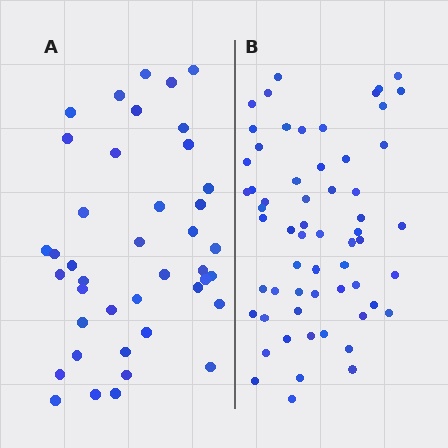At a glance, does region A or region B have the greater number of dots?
Region B (the right region) has more dots.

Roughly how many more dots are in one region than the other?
Region B has approximately 20 more dots than region A.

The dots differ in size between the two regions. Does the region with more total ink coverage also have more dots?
No. Region A has more total ink coverage because its dots are larger, but region B actually contains more individual dots. Total area can be misleading — the number of items is what matters here.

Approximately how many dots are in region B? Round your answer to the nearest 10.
About 60 dots.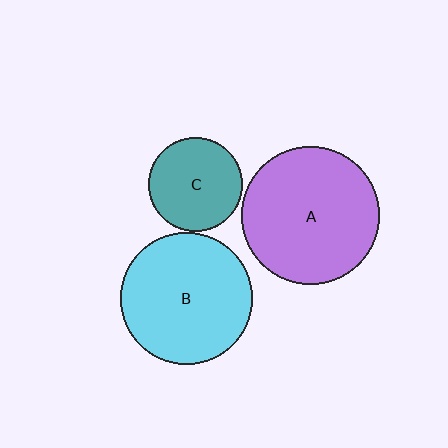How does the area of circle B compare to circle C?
Approximately 1.9 times.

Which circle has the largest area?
Circle A (purple).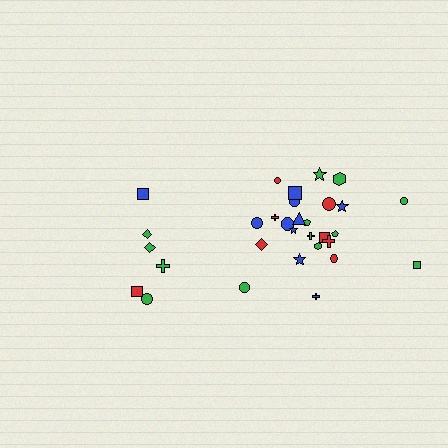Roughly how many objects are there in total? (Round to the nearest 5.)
Roughly 30 objects in total.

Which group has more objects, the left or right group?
The right group.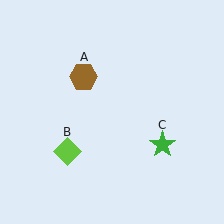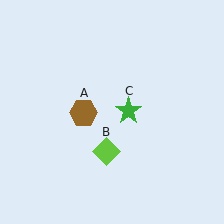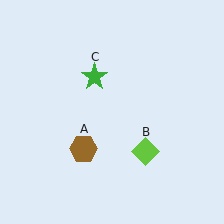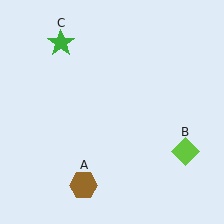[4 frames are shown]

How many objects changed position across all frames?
3 objects changed position: brown hexagon (object A), lime diamond (object B), green star (object C).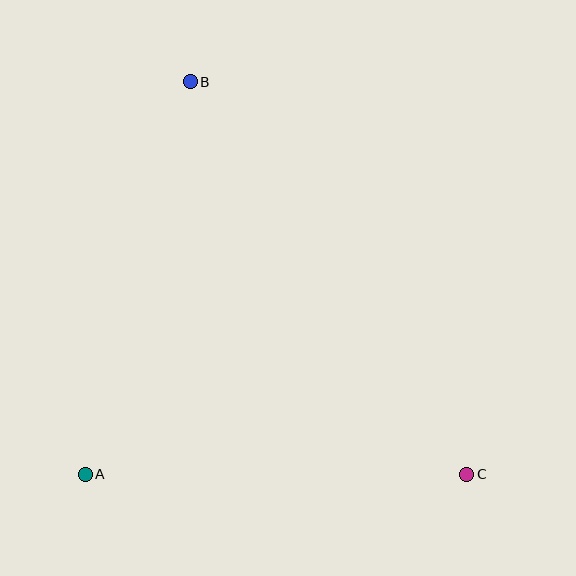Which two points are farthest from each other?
Points B and C are farthest from each other.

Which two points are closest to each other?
Points A and C are closest to each other.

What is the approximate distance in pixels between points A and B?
The distance between A and B is approximately 406 pixels.